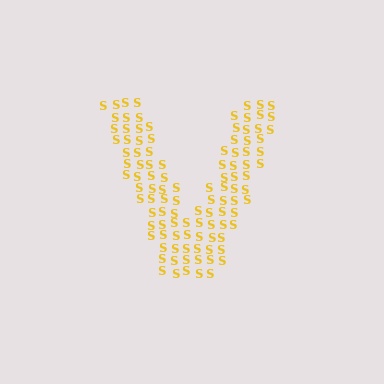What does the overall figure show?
The overall figure shows the letter V.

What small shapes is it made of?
It is made of small letter S's.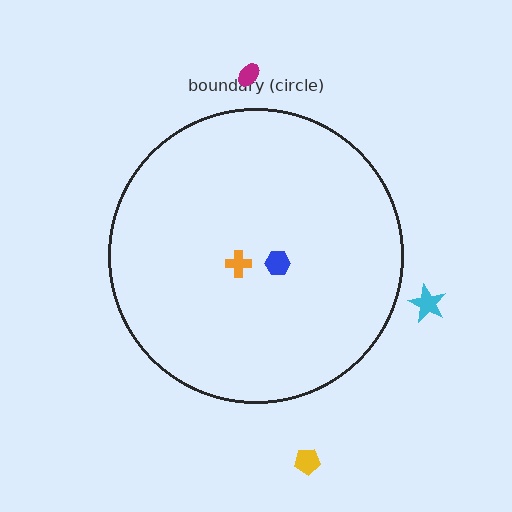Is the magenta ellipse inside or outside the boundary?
Outside.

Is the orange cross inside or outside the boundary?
Inside.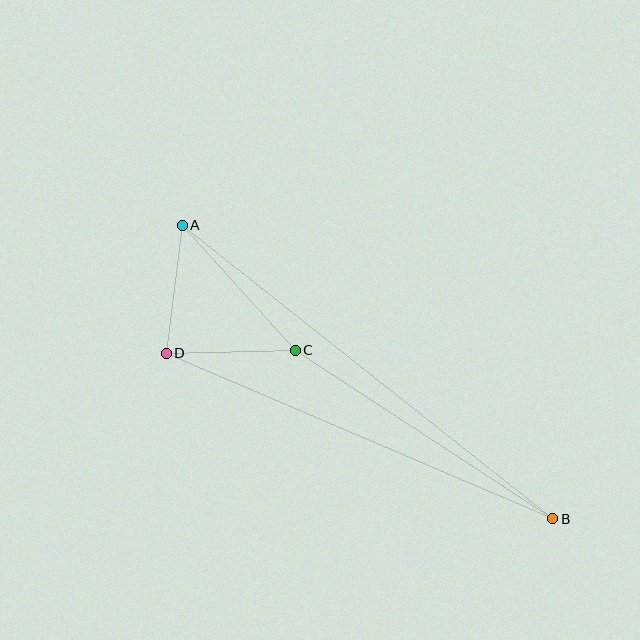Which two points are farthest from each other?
Points A and B are farthest from each other.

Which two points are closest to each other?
Points A and D are closest to each other.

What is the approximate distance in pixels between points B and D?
The distance between B and D is approximately 421 pixels.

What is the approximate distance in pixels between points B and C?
The distance between B and C is approximately 308 pixels.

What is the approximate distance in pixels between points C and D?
The distance between C and D is approximately 129 pixels.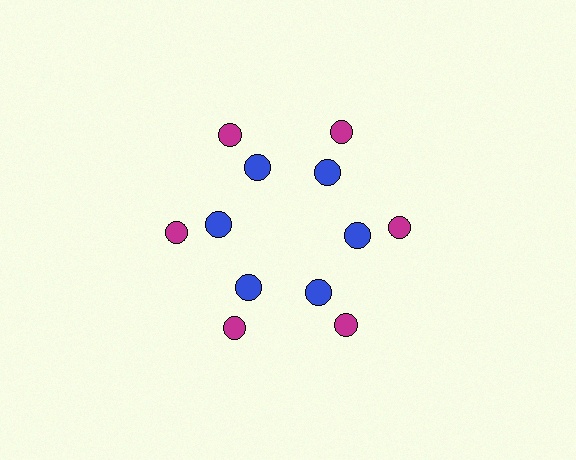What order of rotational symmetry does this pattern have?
This pattern has 6-fold rotational symmetry.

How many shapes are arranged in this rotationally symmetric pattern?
There are 12 shapes, arranged in 6 groups of 2.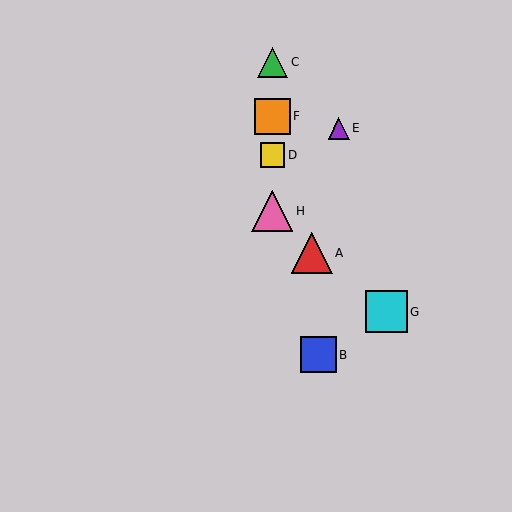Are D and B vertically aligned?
No, D is at x≈272 and B is at x≈318.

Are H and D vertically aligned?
Yes, both are at x≈272.